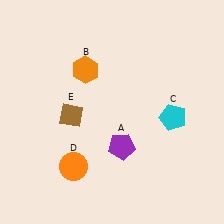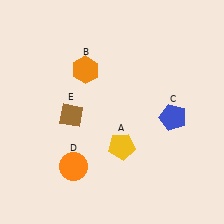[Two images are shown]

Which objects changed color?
A changed from purple to yellow. C changed from cyan to blue.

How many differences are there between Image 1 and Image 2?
There are 2 differences between the two images.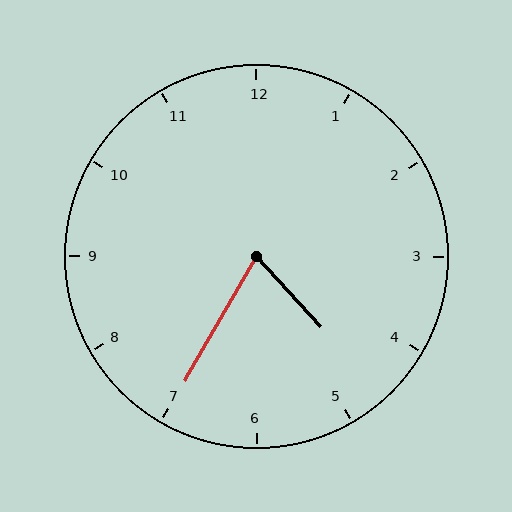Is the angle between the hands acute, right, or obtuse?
It is acute.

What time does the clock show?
4:35.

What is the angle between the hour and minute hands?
Approximately 72 degrees.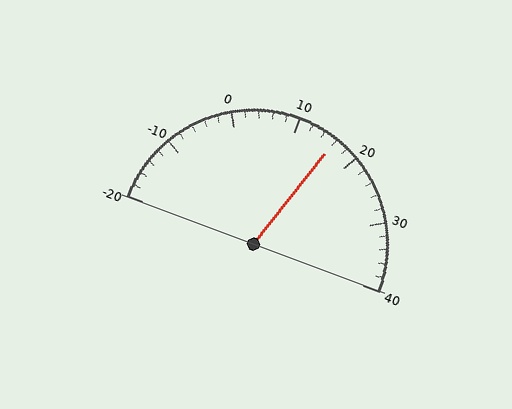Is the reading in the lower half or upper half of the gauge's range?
The reading is in the upper half of the range (-20 to 40).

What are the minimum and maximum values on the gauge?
The gauge ranges from -20 to 40.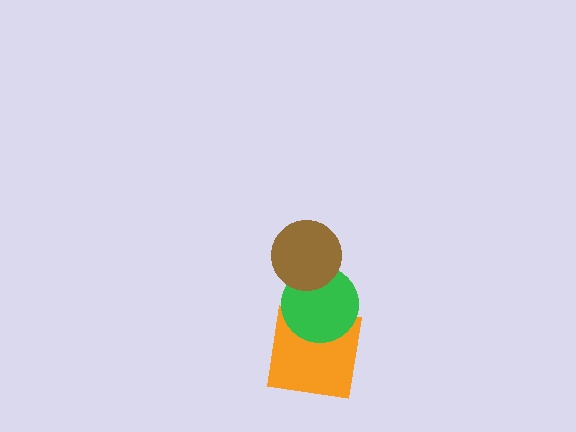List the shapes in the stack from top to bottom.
From top to bottom: the brown circle, the green circle, the orange square.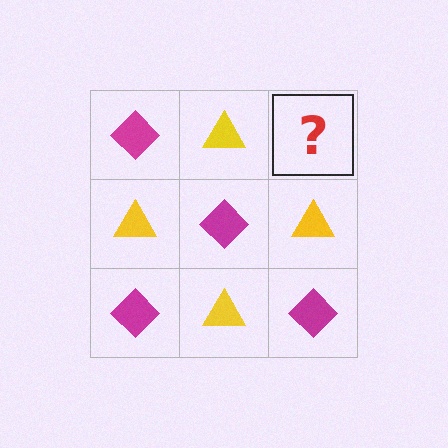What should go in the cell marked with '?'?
The missing cell should contain a magenta diamond.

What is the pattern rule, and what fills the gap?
The rule is that it alternates magenta diamond and yellow triangle in a checkerboard pattern. The gap should be filled with a magenta diamond.